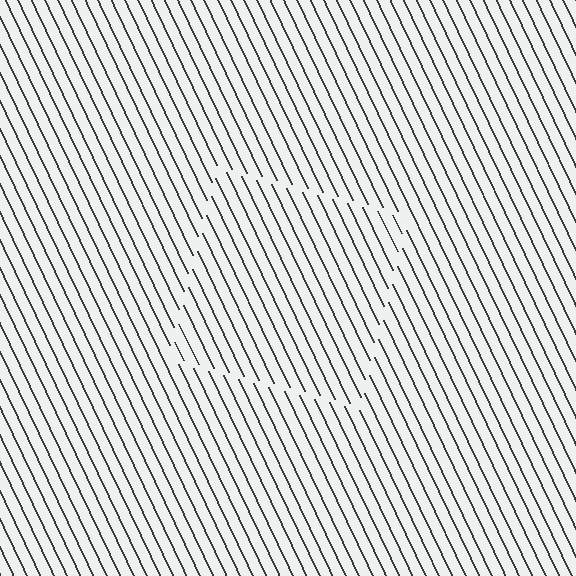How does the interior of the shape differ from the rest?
The interior of the shape contains the same grating, shifted by half a period — the contour is defined by the phase discontinuity where line-ends from the inner and outer gratings abut.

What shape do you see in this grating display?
An illusory square. The interior of the shape contains the same grating, shifted by half a period — the contour is defined by the phase discontinuity where line-ends from the inner and outer gratings abut.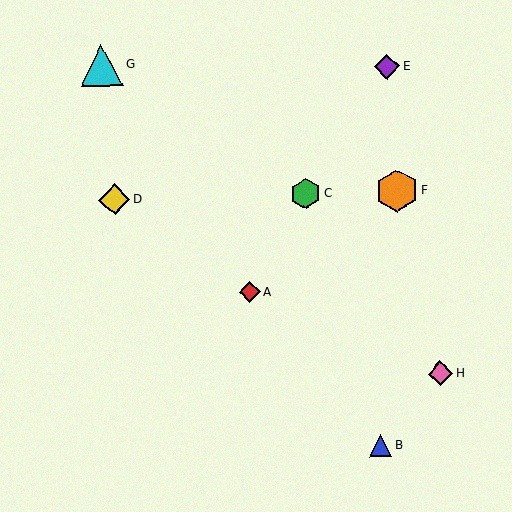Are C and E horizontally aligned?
No, C is at y≈194 and E is at y≈67.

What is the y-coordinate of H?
Object H is at y≈373.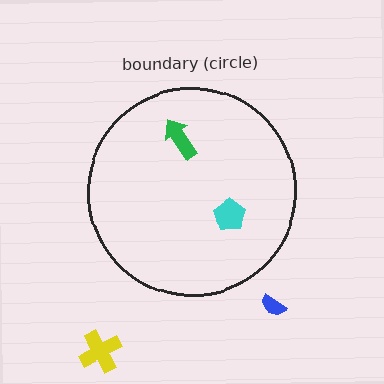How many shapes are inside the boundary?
2 inside, 2 outside.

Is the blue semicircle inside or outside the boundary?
Outside.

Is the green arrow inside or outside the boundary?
Inside.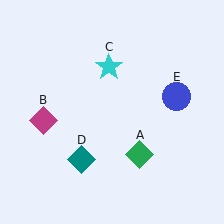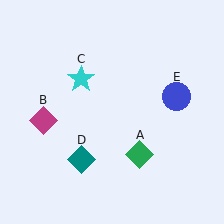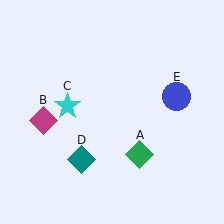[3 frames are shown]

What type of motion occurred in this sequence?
The cyan star (object C) rotated counterclockwise around the center of the scene.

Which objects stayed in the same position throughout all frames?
Green diamond (object A) and magenta diamond (object B) and teal diamond (object D) and blue circle (object E) remained stationary.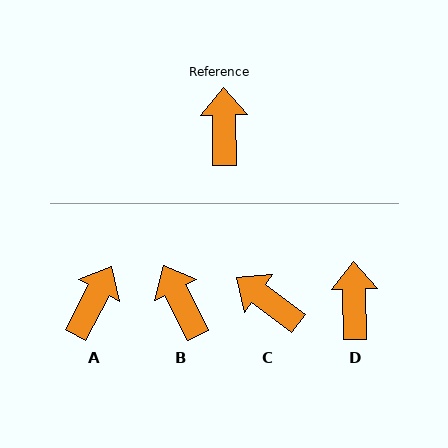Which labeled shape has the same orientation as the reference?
D.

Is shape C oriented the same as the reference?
No, it is off by about 53 degrees.